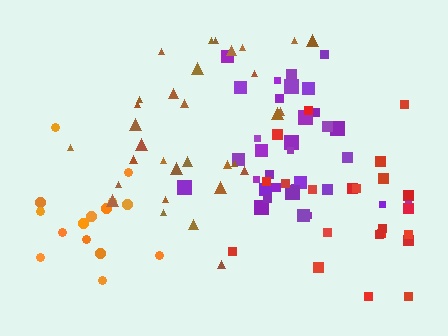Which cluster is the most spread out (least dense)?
Red.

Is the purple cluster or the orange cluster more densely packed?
Purple.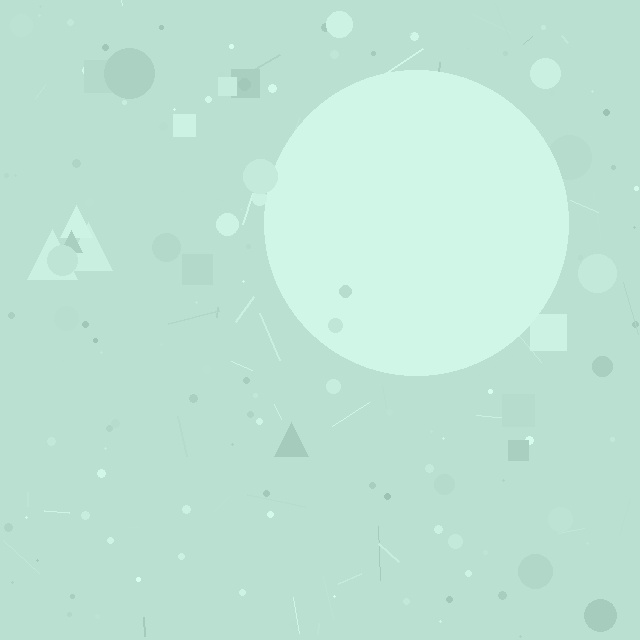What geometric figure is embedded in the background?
A circle is embedded in the background.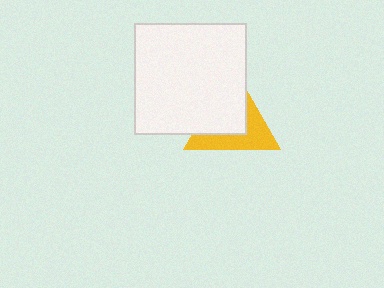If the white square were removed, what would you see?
You would see the complete yellow triangle.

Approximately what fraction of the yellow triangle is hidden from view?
Roughly 56% of the yellow triangle is hidden behind the white square.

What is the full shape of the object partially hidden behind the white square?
The partially hidden object is a yellow triangle.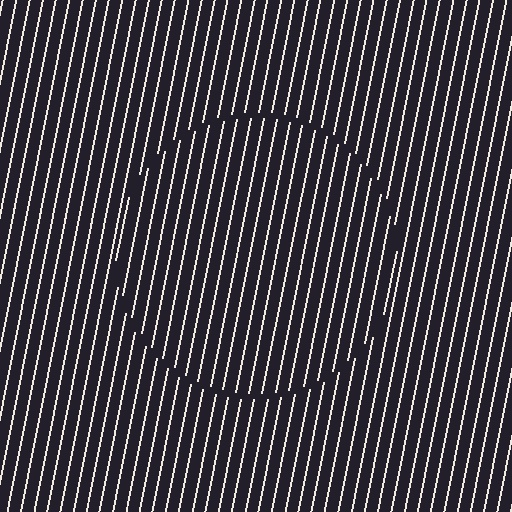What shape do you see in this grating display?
An illusory circle. The interior of the shape contains the same grating, shifted by half a period — the contour is defined by the phase discontinuity where line-ends from the inner and outer gratings abut.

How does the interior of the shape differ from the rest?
The interior of the shape contains the same grating, shifted by half a period — the contour is defined by the phase discontinuity where line-ends from the inner and outer gratings abut.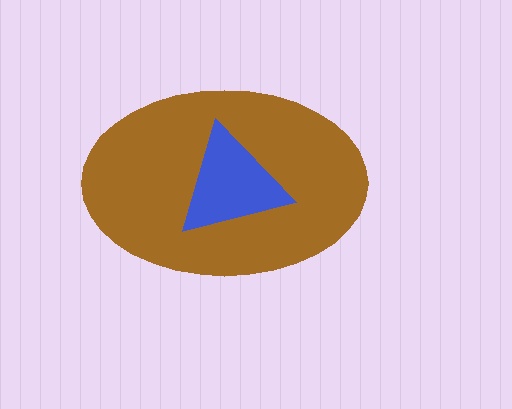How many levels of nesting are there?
2.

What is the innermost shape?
The blue triangle.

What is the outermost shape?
The brown ellipse.